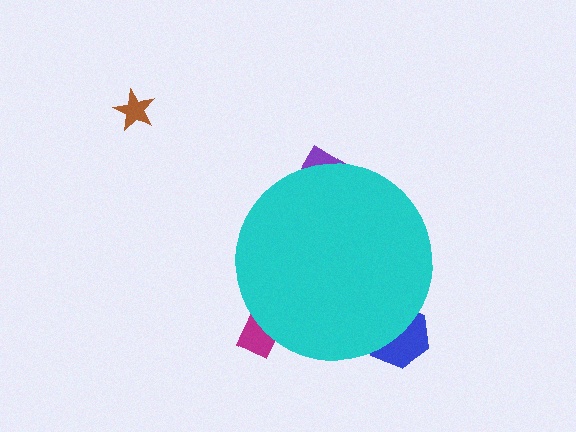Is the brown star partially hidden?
No, the brown star is fully visible.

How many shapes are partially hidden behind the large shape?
3 shapes are partially hidden.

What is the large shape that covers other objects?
A cyan circle.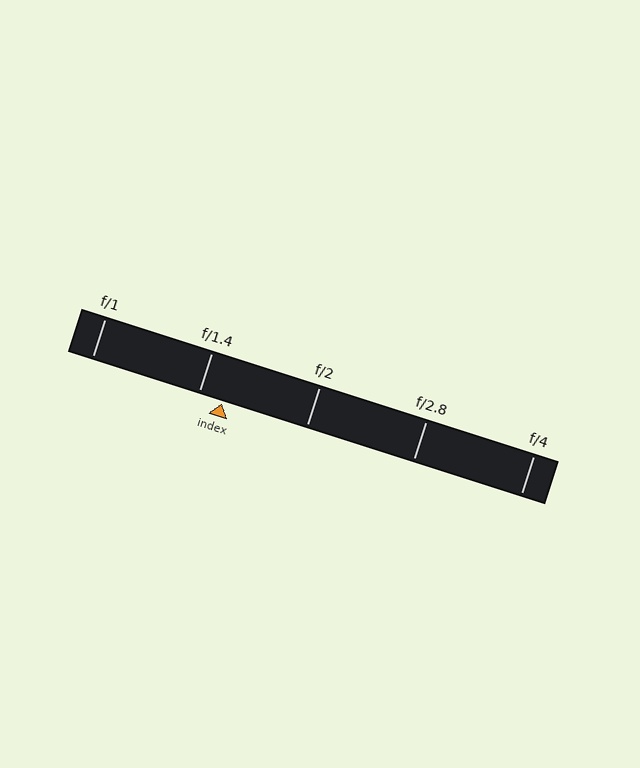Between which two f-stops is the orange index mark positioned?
The index mark is between f/1.4 and f/2.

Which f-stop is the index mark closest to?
The index mark is closest to f/1.4.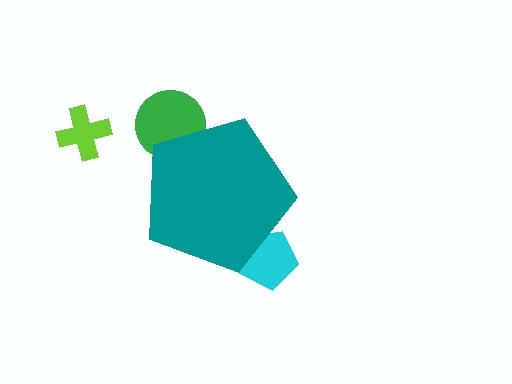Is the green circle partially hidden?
Yes, the green circle is partially hidden behind the teal pentagon.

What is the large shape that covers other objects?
A teal pentagon.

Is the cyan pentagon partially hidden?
Yes, the cyan pentagon is partially hidden behind the teal pentagon.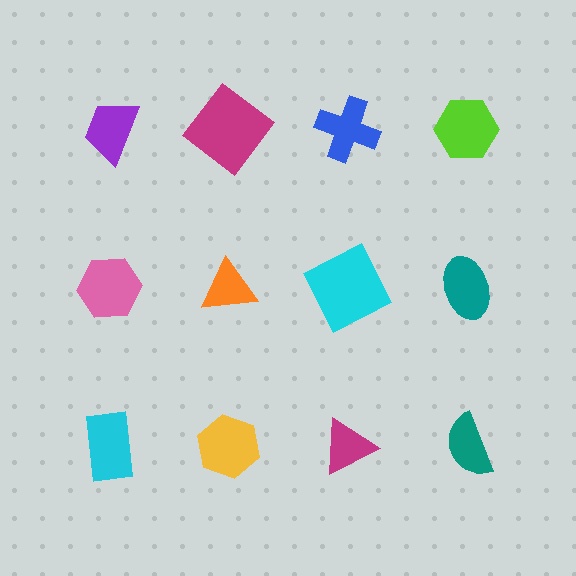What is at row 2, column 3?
A cyan square.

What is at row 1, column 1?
A purple trapezoid.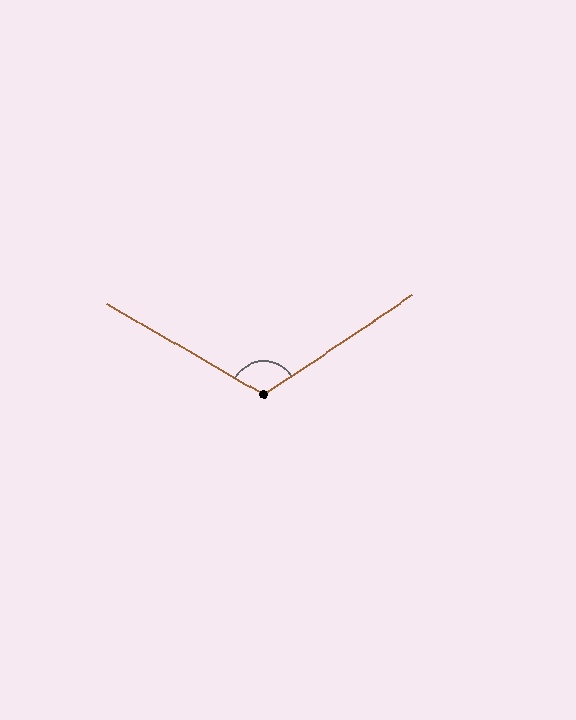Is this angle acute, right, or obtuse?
It is obtuse.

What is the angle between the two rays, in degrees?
Approximately 116 degrees.